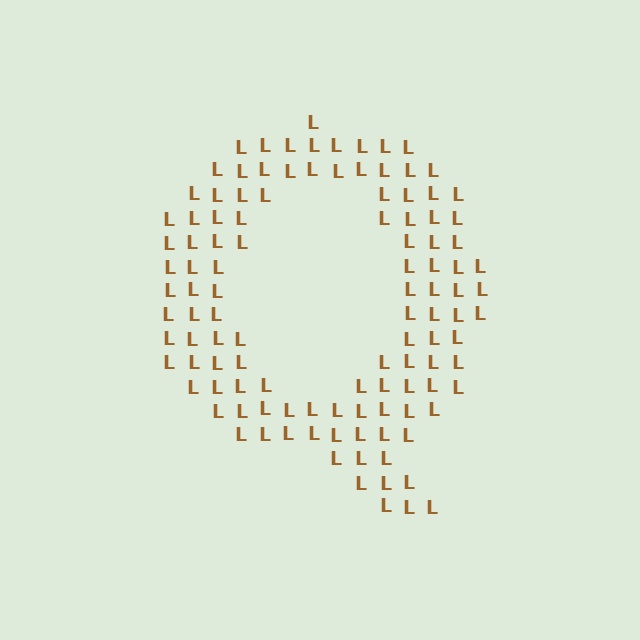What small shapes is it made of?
It is made of small letter L's.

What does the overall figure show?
The overall figure shows the letter Q.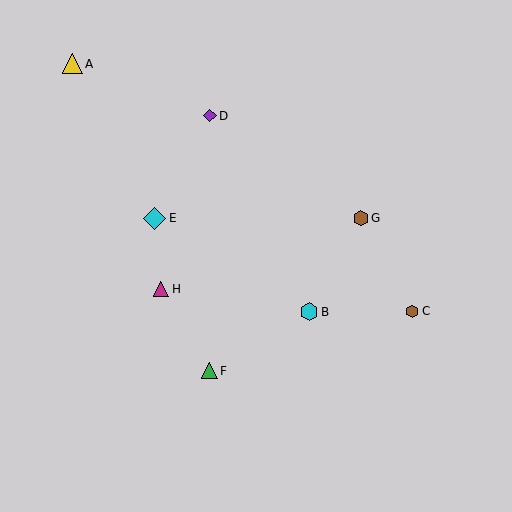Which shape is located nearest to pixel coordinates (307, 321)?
The cyan hexagon (labeled B) at (309, 312) is nearest to that location.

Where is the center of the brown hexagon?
The center of the brown hexagon is at (412, 311).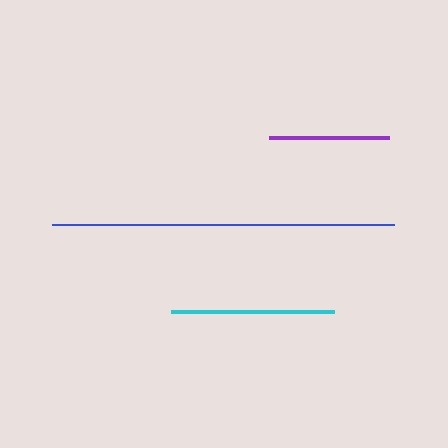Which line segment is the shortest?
The purple line is the shortest at approximately 120 pixels.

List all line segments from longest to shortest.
From longest to shortest: blue, cyan, purple.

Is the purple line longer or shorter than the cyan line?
The cyan line is longer than the purple line.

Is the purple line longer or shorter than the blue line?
The blue line is longer than the purple line.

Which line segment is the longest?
The blue line is the longest at approximately 342 pixels.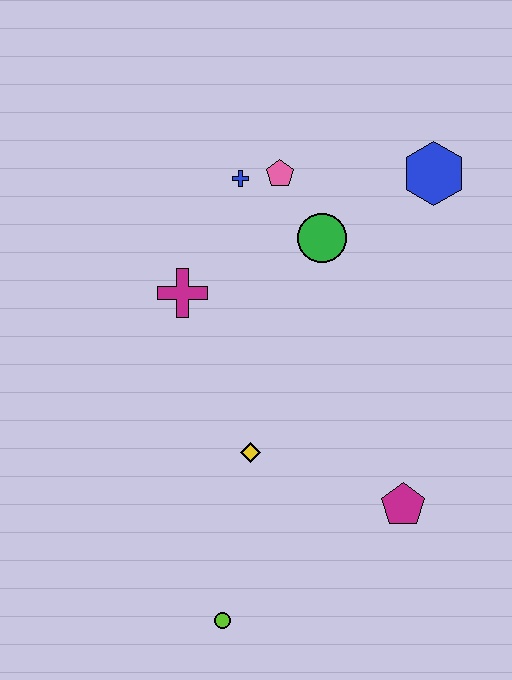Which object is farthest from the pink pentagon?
The lime circle is farthest from the pink pentagon.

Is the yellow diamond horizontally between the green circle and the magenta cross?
Yes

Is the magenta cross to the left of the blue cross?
Yes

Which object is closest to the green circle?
The pink pentagon is closest to the green circle.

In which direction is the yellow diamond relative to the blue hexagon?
The yellow diamond is below the blue hexagon.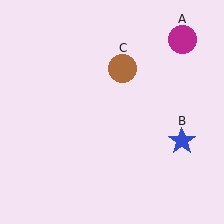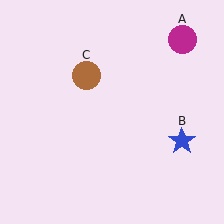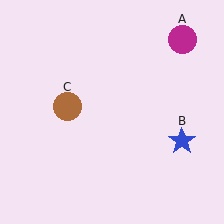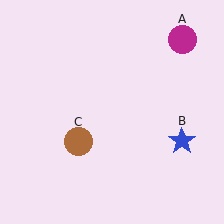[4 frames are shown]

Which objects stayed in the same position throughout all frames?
Magenta circle (object A) and blue star (object B) remained stationary.